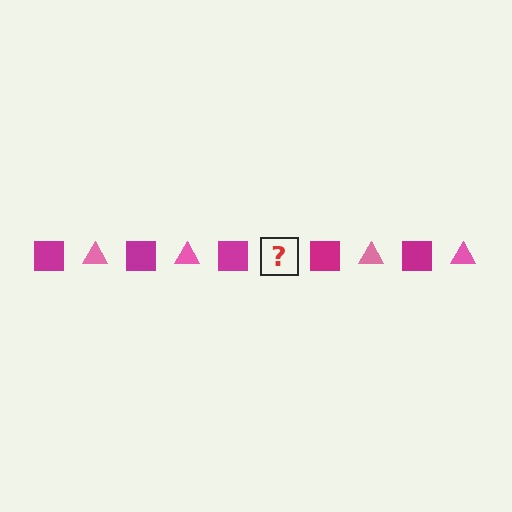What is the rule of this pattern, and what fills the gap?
The rule is that the pattern alternates between magenta square and pink triangle. The gap should be filled with a pink triangle.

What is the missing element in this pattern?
The missing element is a pink triangle.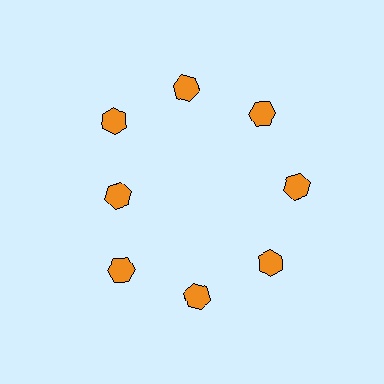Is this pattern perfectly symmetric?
No. The 8 orange hexagons are arranged in a ring, but one element near the 9 o'clock position is pulled inward toward the center, breaking the 8-fold rotational symmetry.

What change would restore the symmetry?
The symmetry would be restored by moving it outward, back onto the ring so that all 8 hexagons sit at equal angles and equal distance from the center.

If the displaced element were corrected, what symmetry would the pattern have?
It would have 8-fold rotational symmetry — the pattern would map onto itself every 45 degrees.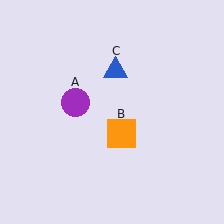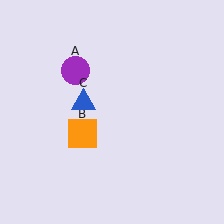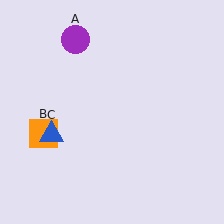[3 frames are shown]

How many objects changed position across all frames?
3 objects changed position: purple circle (object A), orange square (object B), blue triangle (object C).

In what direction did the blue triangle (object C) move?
The blue triangle (object C) moved down and to the left.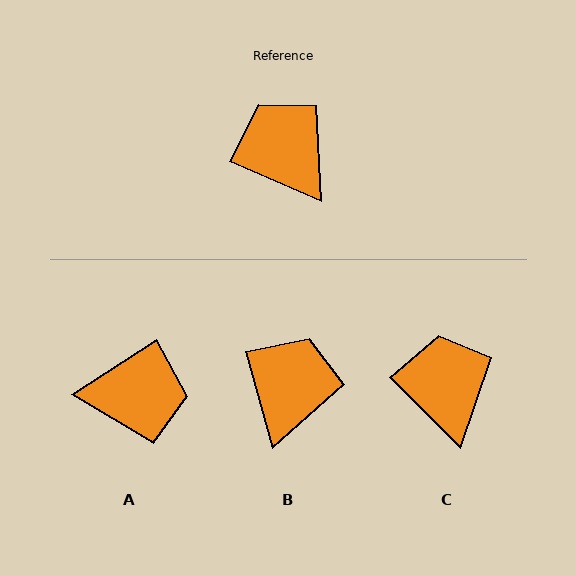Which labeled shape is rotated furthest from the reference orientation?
A, about 124 degrees away.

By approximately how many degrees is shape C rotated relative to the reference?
Approximately 22 degrees clockwise.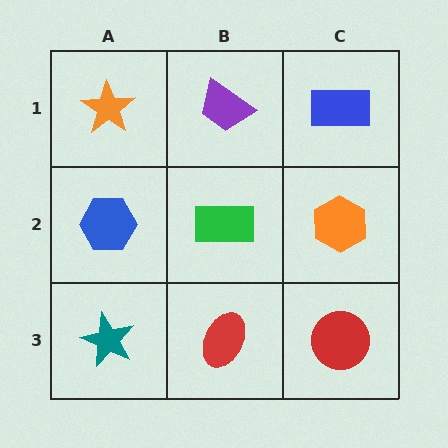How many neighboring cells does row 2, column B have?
4.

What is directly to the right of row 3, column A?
A red ellipse.